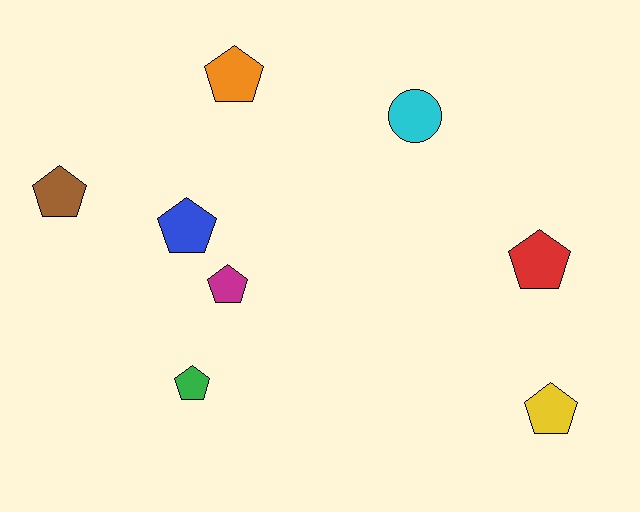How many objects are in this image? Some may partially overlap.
There are 8 objects.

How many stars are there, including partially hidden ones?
There are no stars.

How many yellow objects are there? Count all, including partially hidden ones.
There is 1 yellow object.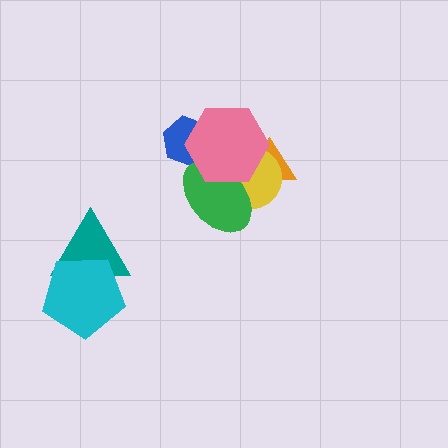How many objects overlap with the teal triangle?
1 object overlaps with the teal triangle.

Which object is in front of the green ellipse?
The pink hexagon is in front of the green ellipse.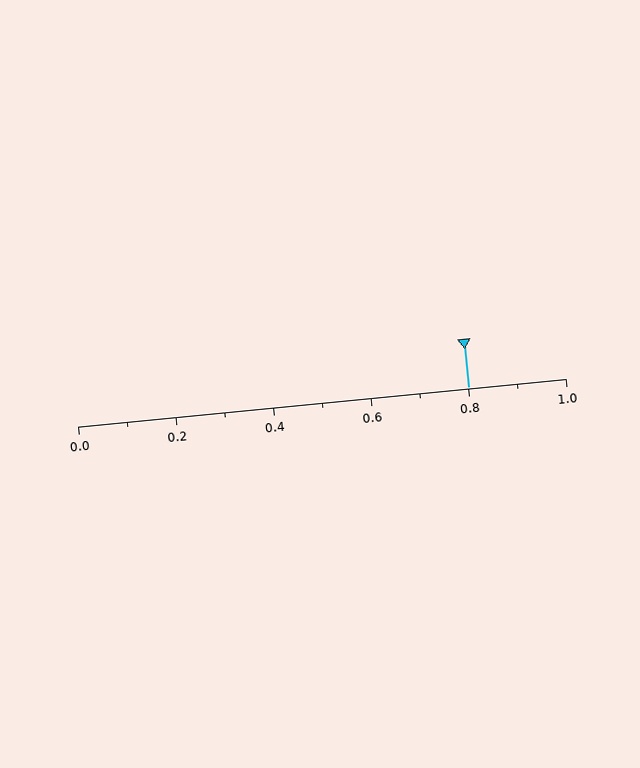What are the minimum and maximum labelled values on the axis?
The axis runs from 0.0 to 1.0.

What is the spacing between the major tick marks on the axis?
The major ticks are spaced 0.2 apart.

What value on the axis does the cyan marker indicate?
The marker indicates approximately 0.8.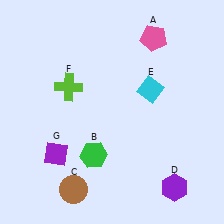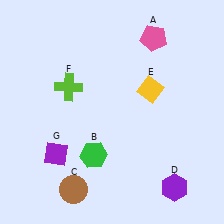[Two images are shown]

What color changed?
The diamond (E) changed from cyan in Image 1 to yellow in Image 2.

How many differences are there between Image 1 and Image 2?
There is 1 difference between the two images.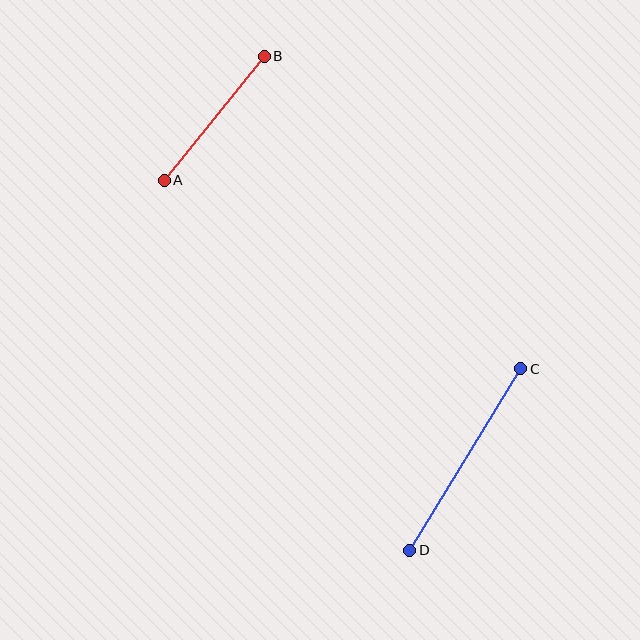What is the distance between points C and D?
The distance is approximately 213 pixels.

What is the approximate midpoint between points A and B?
The midpoint is at approximately (214, 118) pixels.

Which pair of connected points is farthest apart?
Points C and D are farthest apart.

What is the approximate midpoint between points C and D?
The midpoint is at approximately (465, 460) pixels.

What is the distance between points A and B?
The distance is approximately 159 pixels.